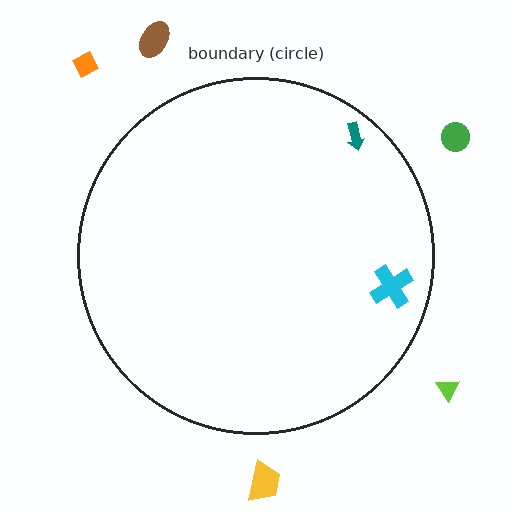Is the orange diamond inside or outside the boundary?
Outside.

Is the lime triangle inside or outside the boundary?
Outside.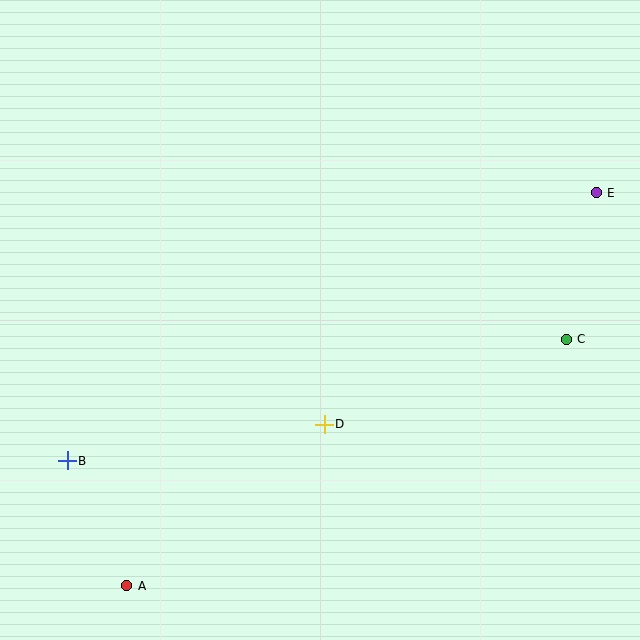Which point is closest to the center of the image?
Point D at (324, 424) is closest to the center.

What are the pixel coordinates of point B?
Point B is at (67, 461).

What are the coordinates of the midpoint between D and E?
The midpoint between D and E is at (460, 308).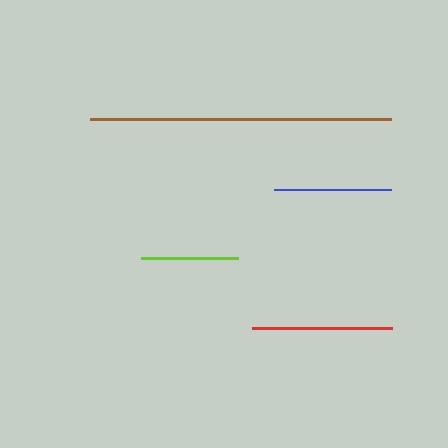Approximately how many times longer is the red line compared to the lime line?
The red line is approximately 1.4 times the length of the lime line.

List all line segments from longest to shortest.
From longest to shortest: brown, red, blue, lime.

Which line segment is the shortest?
The lime line is the shortest at approximately 97 pixels.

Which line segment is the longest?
The brown line is the longest at approximately 301 pixels.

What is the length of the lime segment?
The lime segment is approximately 97 pixels long.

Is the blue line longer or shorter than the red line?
The red line is longer than the blue line.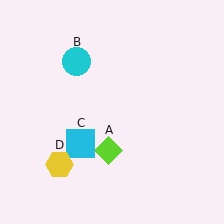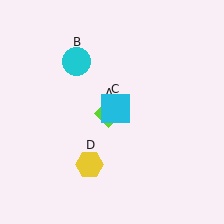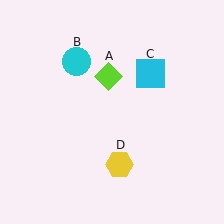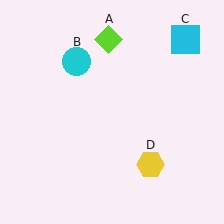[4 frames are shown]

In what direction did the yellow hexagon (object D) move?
The yellow hexagon (object D) moved right.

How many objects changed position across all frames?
3 objects changed position: lime diamond (object A), cyan square (object C), yellow hexagon (object D).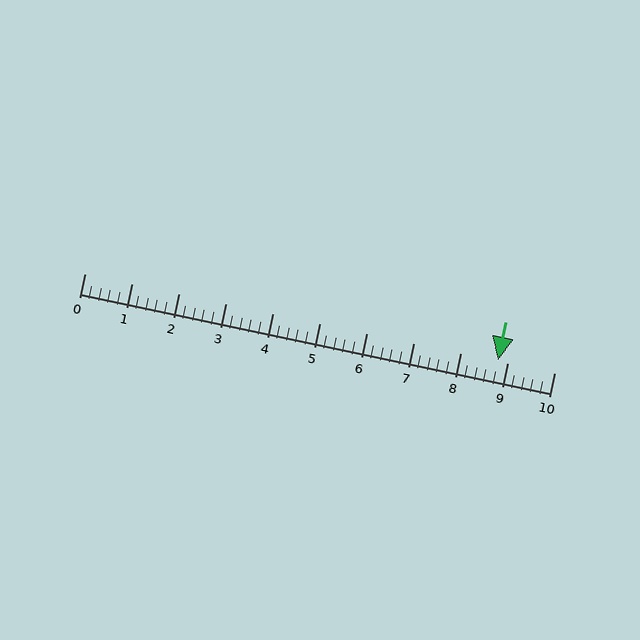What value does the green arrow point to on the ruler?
The green arrow points to approximately 8.8.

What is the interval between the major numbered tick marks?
The major tick marks are spaced 1 units apart.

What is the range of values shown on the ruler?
The ruler shows values from 0 to 10.